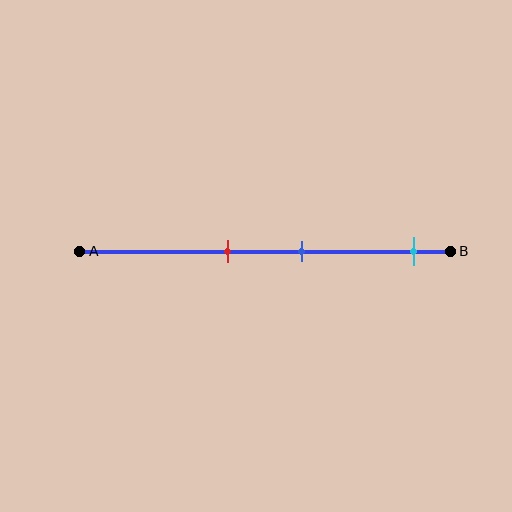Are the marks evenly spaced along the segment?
No, the marks are not evenly spaced.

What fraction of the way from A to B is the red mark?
The red mark is approximately 40% (0.4) of the way from A to B.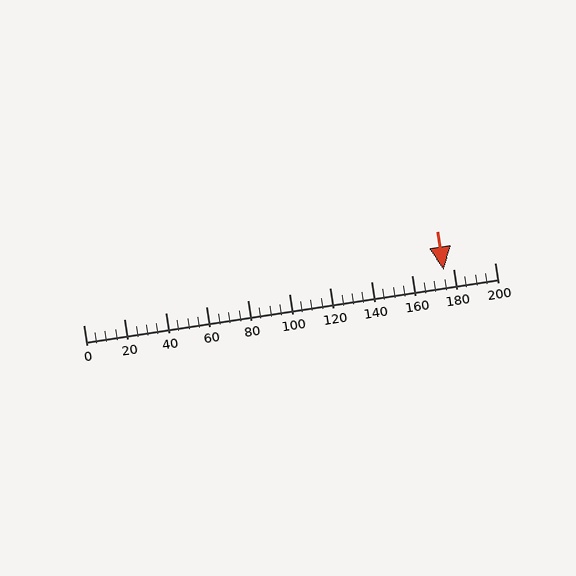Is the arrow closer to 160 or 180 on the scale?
The arrow is closer to 180.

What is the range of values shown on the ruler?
The ruler shows values from 0 to 200.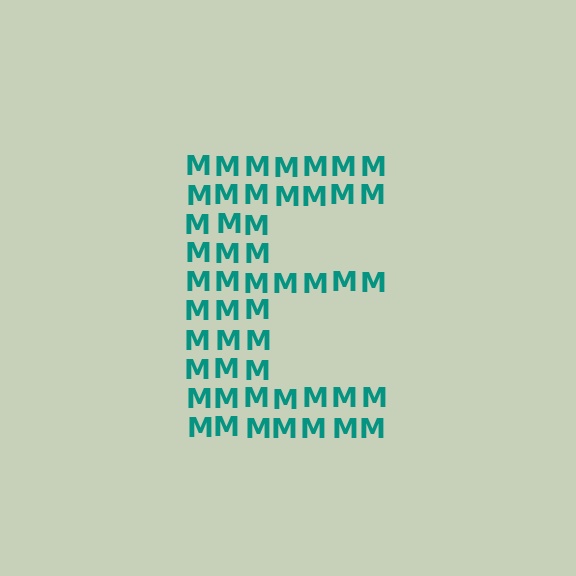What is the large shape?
The large shape is the letter E.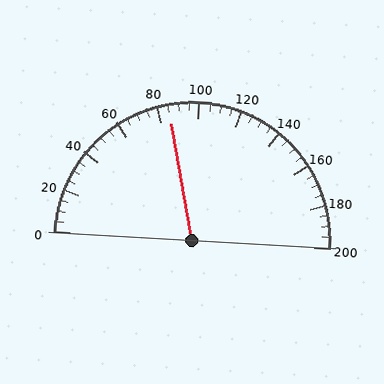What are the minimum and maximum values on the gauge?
The gauge ranges from 0 to 200.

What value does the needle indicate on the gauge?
The needle indicates approximately 85.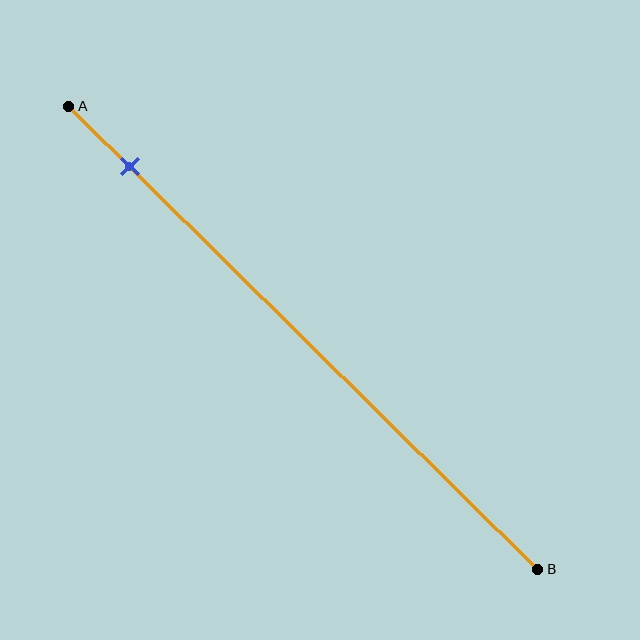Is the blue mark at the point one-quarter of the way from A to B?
No, the mark is at about 15% from A, not at the 25% one-quarter point.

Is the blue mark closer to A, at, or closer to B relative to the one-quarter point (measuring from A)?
The blue mark is closer to point A than the one-quarter point of segment AB.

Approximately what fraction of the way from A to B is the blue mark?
The blue mark is approximately 15% of the way from A to B.